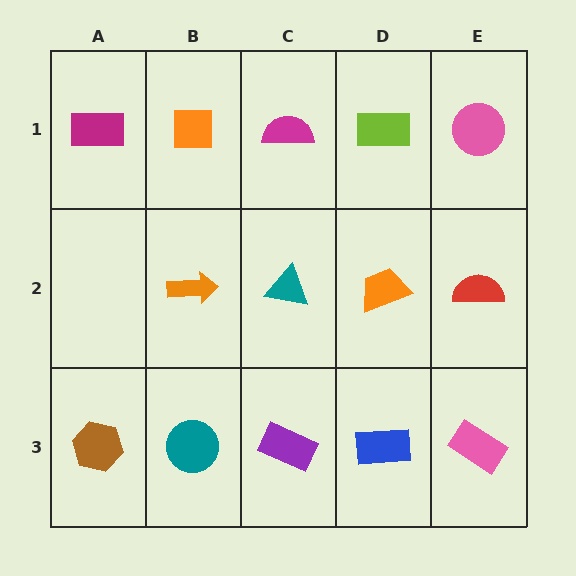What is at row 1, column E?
A pink circle.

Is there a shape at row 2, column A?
No, that cell is empty.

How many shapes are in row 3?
5 shapes.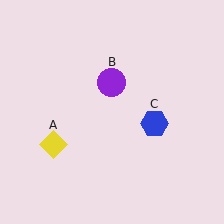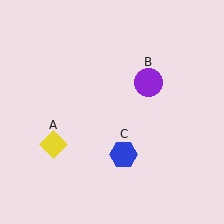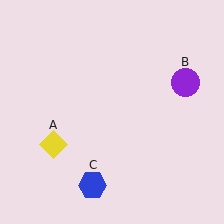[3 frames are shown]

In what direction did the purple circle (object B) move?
The purple circle (object B) moved right.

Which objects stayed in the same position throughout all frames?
Yellow diamond (object A) remained stationary.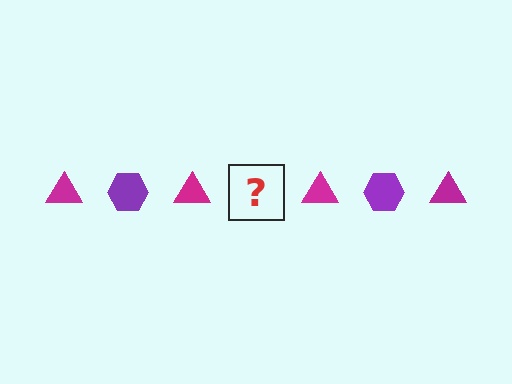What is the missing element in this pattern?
The missing element is a purple hexagon.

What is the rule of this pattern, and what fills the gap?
The rule is that the pattern alternates between magenta triangle and purple hexagon. The gap should be filled with a purple hexagon.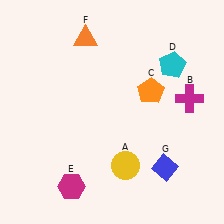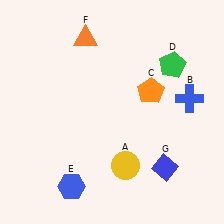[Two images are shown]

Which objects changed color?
B changed from magenta to blue. D changed from cyan to green. E changed from magenta to blue.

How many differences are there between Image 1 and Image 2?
There are 3 differences between the two images.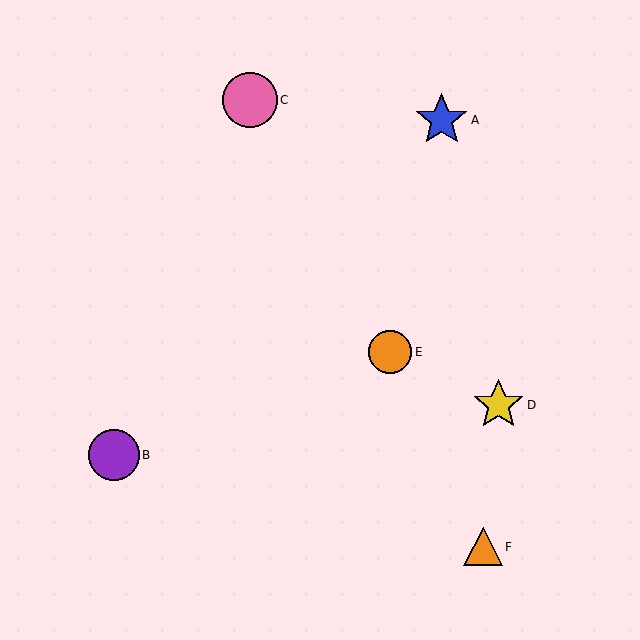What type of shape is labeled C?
Shape C is a pink circle.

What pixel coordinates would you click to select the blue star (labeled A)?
Click at (442, 120) to select the blue star A.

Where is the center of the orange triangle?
The center of the orange triangle is at (483, 547).